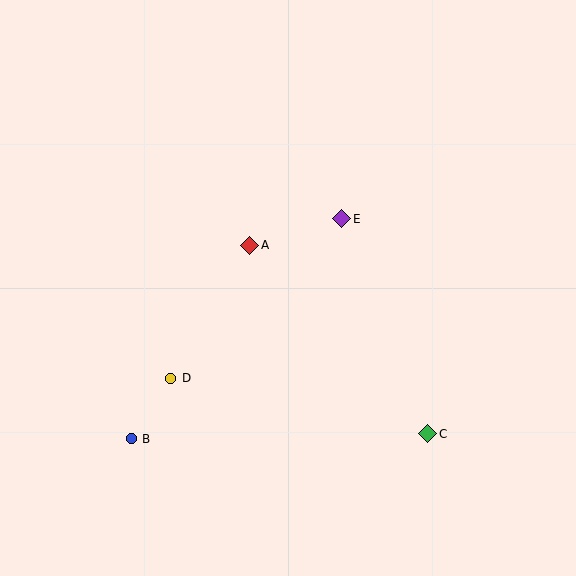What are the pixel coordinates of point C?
Point C is at (428, 434).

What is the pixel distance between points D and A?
The distance between D and A is 155 pixels.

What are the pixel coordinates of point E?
Point E is at (342, 219).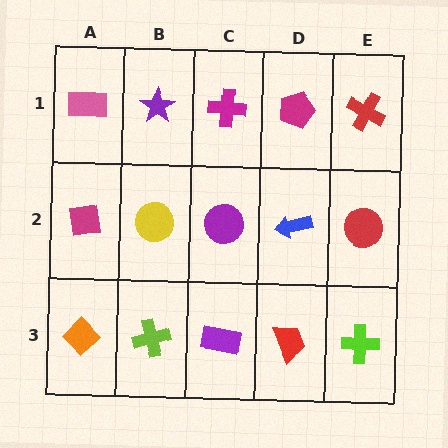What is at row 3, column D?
A red trapezoid.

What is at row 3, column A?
An orange diamond.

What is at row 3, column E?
A lime cross.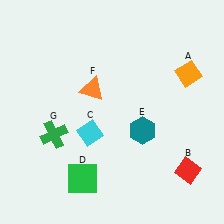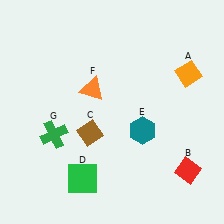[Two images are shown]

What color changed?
The diamond (C) changed from cyan in Image 1 to brown in Image 2.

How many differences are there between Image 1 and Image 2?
There is 1 difference between the two images.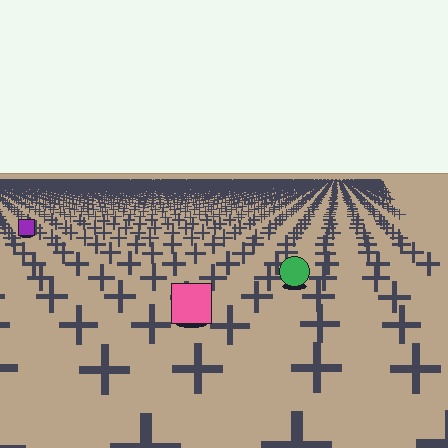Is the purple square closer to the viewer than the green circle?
No. The green circle is closer — you can tell from the texture gradient: the ground texture is coarser near it.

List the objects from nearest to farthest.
From nearest to farthest: the pink square, the green circle, the purple square.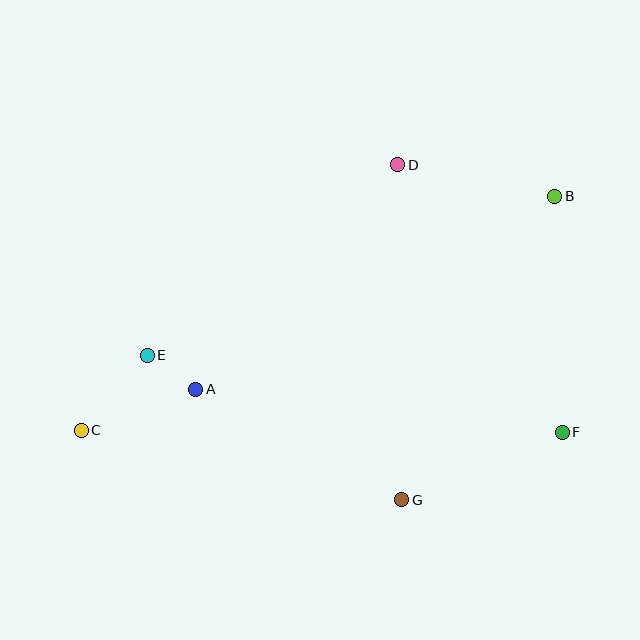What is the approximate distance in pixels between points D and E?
The distance between D and E is approximately 315 pixels.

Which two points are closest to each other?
Points A and E are closest to each other.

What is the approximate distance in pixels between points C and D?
The distance between C and D is approximately 413 pixels.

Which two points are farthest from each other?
Points B and C are farthest from each other.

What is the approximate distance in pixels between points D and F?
The distance between D and F is approximately 314 pixels.